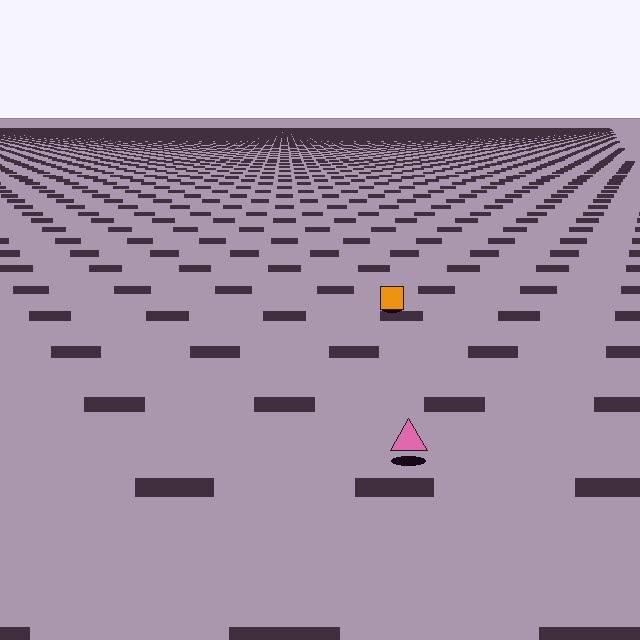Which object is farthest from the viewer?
The orange square is farthest from the viewer. It appears smaller and the ground texture around it is denser.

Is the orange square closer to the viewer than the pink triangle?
No. The pink triangle is closer — you can tell from the texture gradient: the ground texture is coarser near it.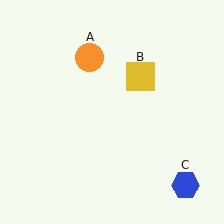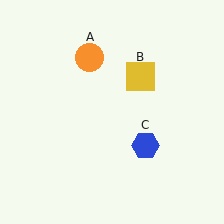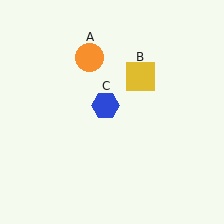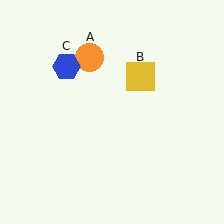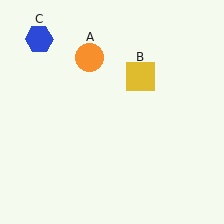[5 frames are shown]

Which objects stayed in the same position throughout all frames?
Orange circle (object A) and yellow square (object B) remained stationary.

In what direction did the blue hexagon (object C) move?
The blue hexagon (object C) moved up and to the left.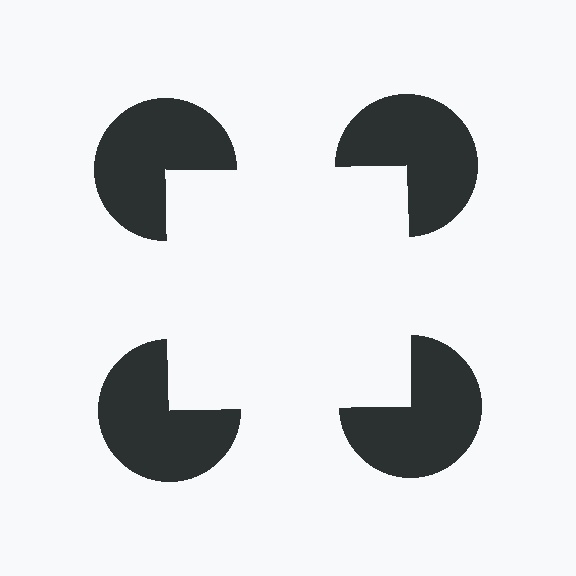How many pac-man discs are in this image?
There are 4 — one at each vertex of the illusory square.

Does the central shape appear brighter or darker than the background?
It typically appears slightly brighter than the background, even though no actual brightness change is drawn.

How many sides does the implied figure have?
4 sides.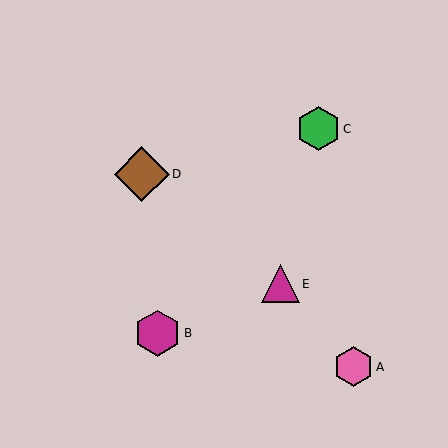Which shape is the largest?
The brown diamond (labeled D) is the largest.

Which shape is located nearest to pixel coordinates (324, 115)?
The green hexagon (labeled C) at (318, 129) is nearest to that location.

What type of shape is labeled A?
Shape A is a pink hexagon.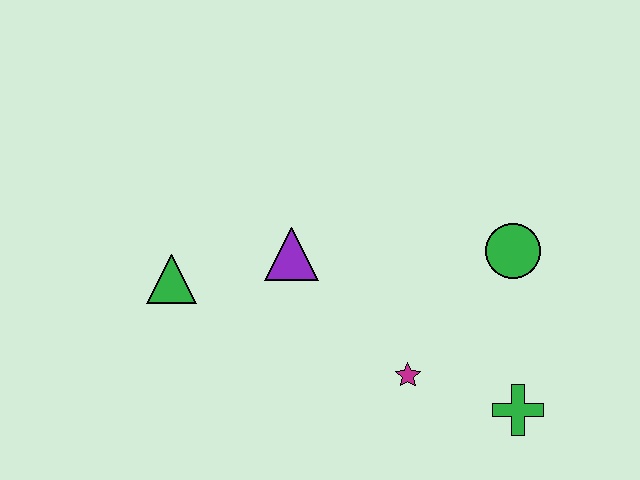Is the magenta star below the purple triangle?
Yes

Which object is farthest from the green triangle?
The green cross is farthest from the green triangle.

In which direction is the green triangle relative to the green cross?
The green triangle is to the left of the green cross.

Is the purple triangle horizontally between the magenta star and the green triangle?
Yes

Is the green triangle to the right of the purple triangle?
No